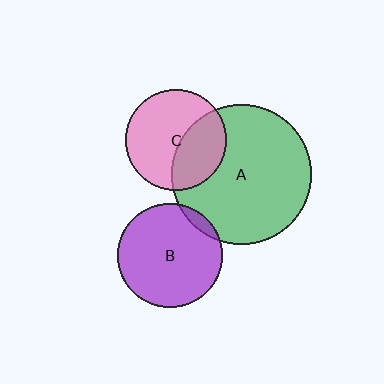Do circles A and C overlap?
Yes.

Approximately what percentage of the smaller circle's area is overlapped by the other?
Approximately 40%.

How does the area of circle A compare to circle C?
Approximately 1.9 times.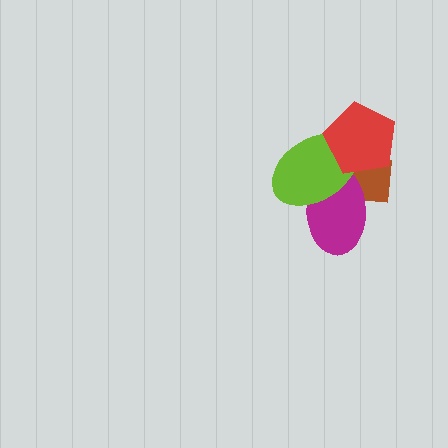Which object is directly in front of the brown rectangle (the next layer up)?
The magenta ellipse is directly in front of the brown rectangle.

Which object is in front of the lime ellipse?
The red pentagon is in front of the lime ellipse.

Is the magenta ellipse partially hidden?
Yes, it is partially covered by another shape.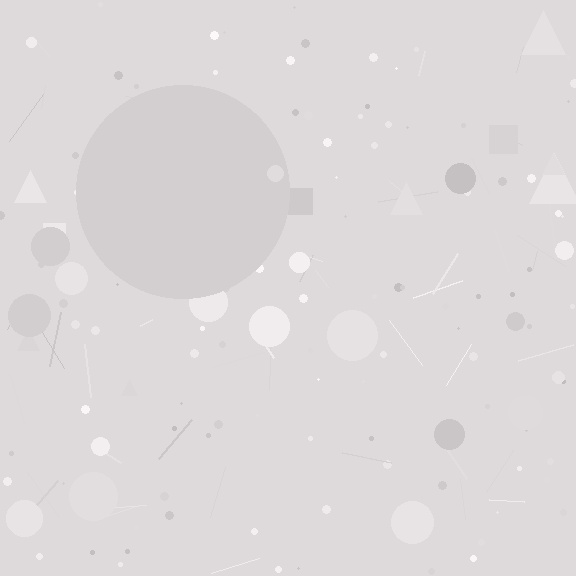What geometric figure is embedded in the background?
A circle is embedded in the background.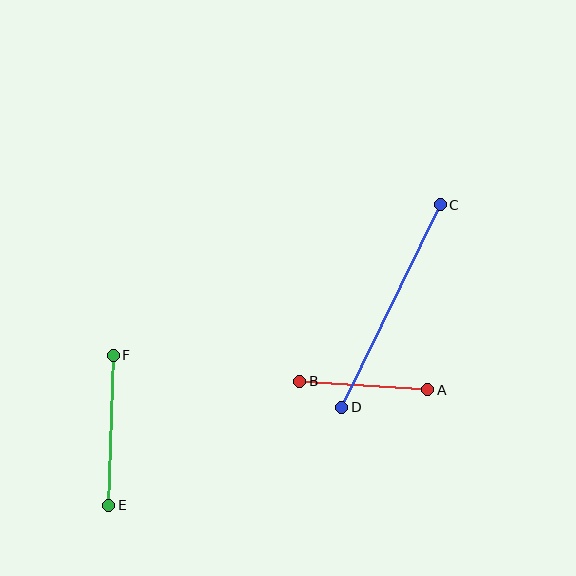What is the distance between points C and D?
The distance is approximately 225 pixels.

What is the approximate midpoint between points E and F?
The midpoint is at approximately (111, 430) pixels.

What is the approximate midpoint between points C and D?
The midpoint is at approximately (391, 306) pixels.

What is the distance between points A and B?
The distance is approximately 128 pixels.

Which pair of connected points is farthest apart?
Points C and D are farthest apart.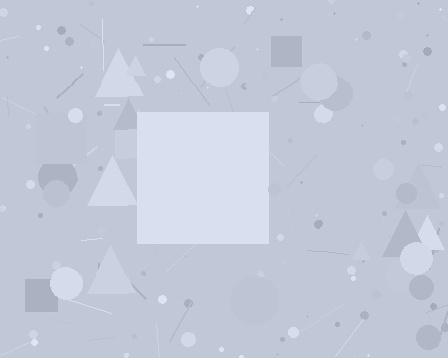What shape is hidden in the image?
A square is hidden in the image.